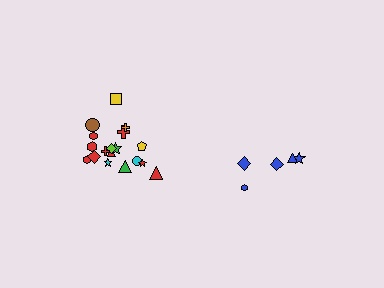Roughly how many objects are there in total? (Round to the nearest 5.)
Roughly 25 objects in total.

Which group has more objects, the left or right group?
The left group.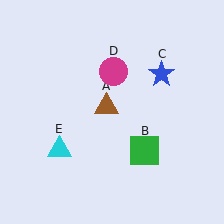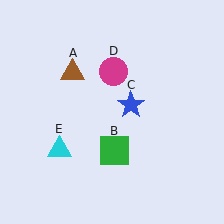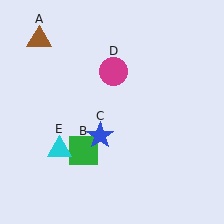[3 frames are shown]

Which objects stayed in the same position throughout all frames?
Magenta circle (object D) and cyan triangle (object E) remained stationary.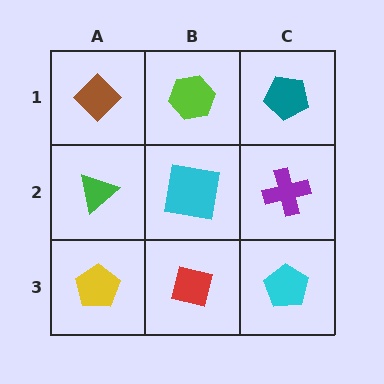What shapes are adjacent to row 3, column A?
A green triangle (row 2, column A), a red square (row 3, column B).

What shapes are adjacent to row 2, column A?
A brown diamond (row 1, column A), a yellow pentagon (row 3, column A), a cyan square (row 2, column B).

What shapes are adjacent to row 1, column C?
A purple cross (row 2, column C), a lime hexagon (row 1, column B).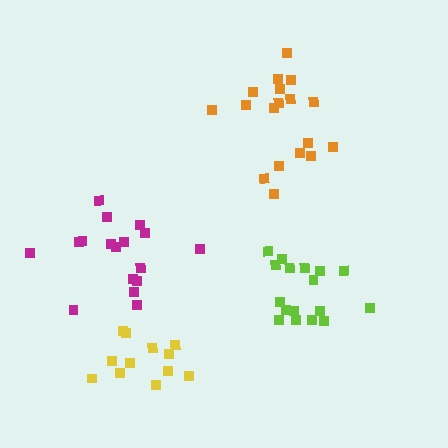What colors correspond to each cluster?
The clusters are colored: orange, lime, yellow, magenta.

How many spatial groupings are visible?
There are 4 spatial groupings.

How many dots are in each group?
Group 1: 18 dots, Group 2: 17 dots, Group 3: 12 dots, Group 4: 17 dots (64 total).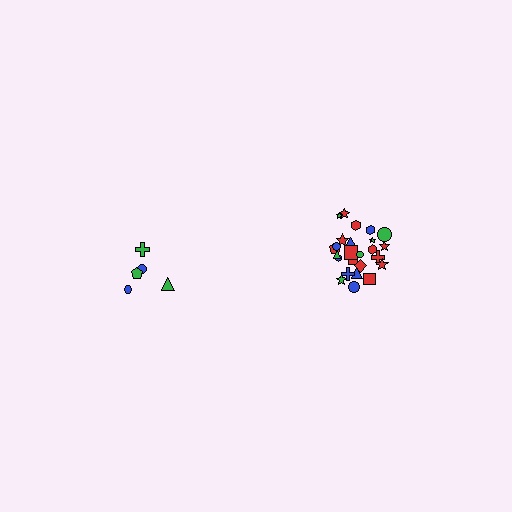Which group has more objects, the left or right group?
The right group.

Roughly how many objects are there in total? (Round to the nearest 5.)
Roughly 30 objects in total.